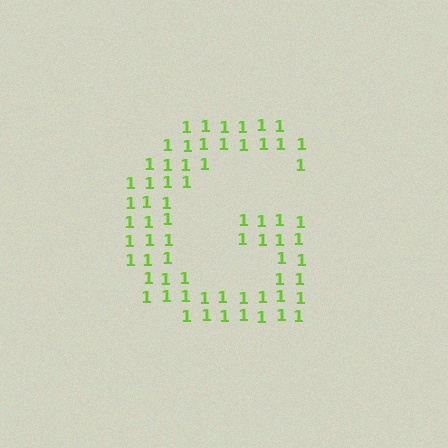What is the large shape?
The large shape is the letter G.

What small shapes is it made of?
It is made of small digit 1's.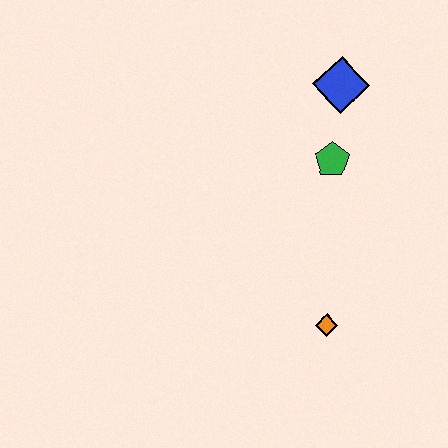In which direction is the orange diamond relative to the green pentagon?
The orange diamond is below the green pentagon.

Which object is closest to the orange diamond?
The green pentagon is closest to the orange diamond.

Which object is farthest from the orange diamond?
The blue diamond is farthest from the orange diamond.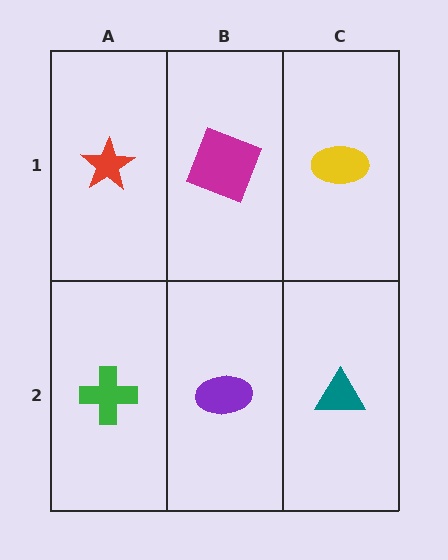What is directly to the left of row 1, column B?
A red star.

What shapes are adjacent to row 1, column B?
A purple ellipse (row 2, column B), a red star (row 1, column A), a yellow ellipse (row 1, column C).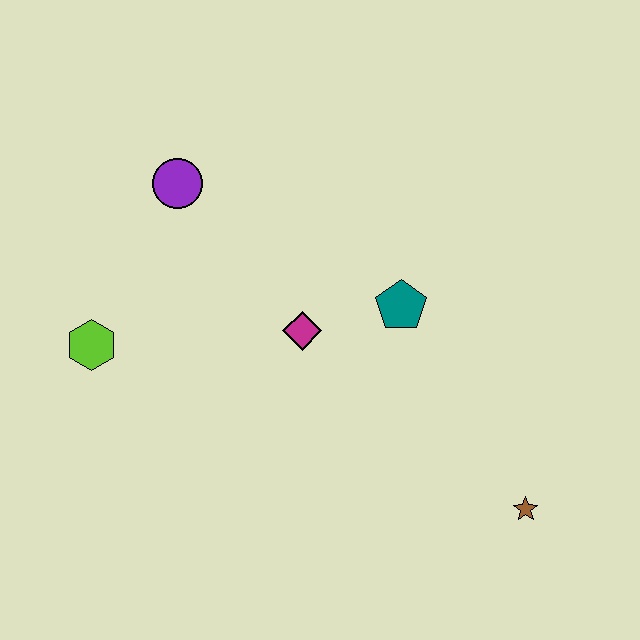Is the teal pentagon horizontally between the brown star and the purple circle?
Yes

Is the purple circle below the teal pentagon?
No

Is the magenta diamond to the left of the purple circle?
No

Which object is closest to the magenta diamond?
The teal pentagon is closest to the magenta diamond.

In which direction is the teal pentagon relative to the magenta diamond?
The teal pentagon is to the right of the magenta diamond.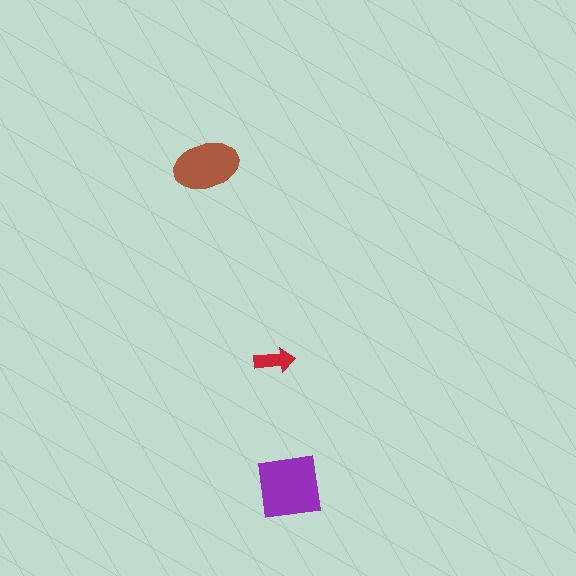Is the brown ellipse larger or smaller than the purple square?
Smaller.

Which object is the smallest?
The red arrow.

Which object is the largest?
The purple square.